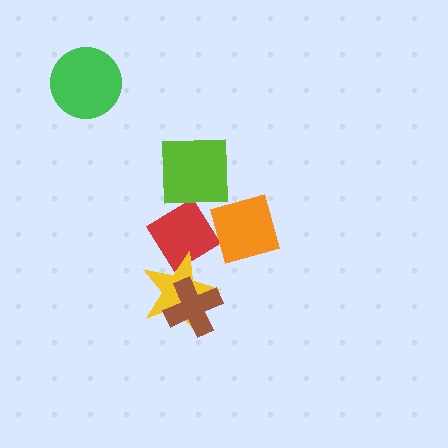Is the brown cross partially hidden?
No, no other shape covers it.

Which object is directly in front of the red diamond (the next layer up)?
The yellow star is directly in front of the red diamond.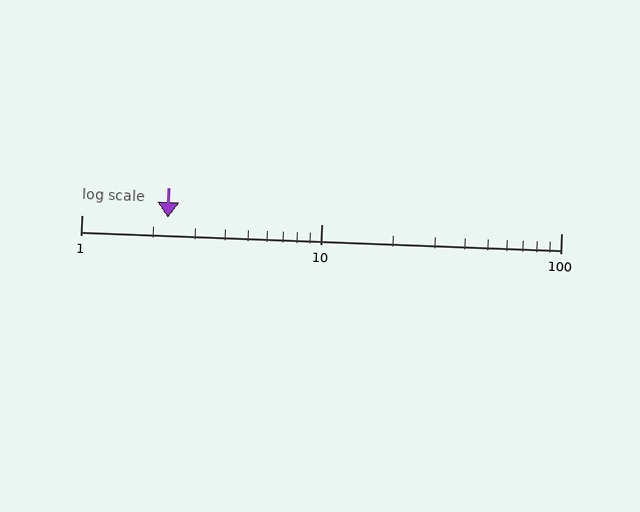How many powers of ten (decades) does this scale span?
The scale spans 2 decades, from 1 to 100.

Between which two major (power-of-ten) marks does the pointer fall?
The pointer is between 1 and 10.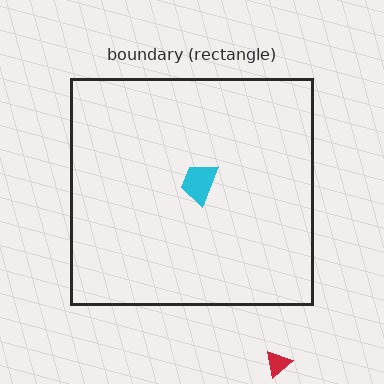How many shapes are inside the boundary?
1 inside, 1 outside.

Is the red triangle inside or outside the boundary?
Outside.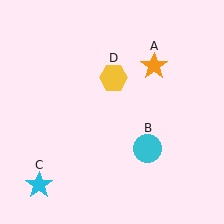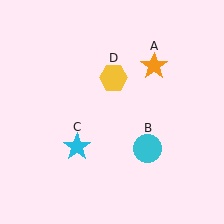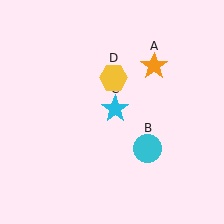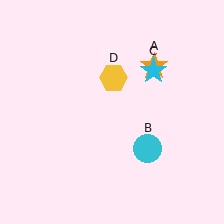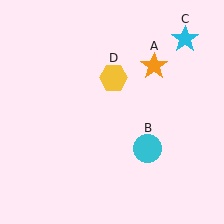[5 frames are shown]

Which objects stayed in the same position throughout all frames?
Orange star (object A) and cyan circle (object B) and yellow hexagon (object D) remained stationary.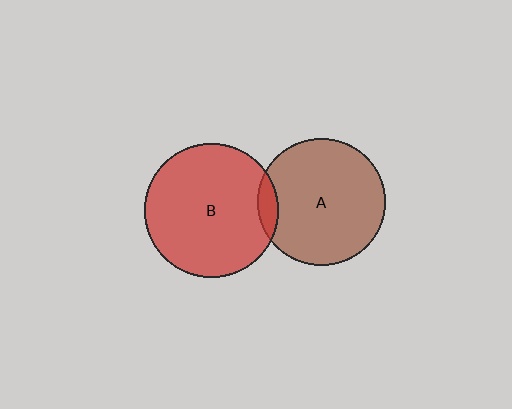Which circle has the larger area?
Circle B (red).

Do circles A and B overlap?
Yes.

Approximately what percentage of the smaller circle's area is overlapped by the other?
Approximately 10%.